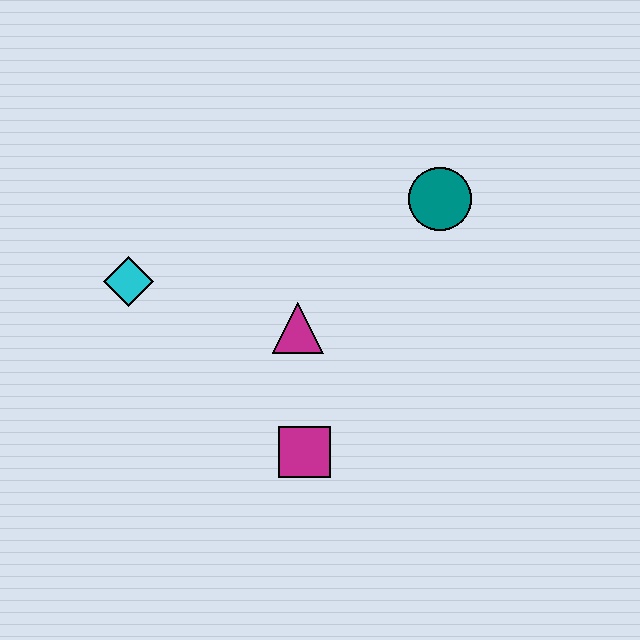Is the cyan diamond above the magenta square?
Yes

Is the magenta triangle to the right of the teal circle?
No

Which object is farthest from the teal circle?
The cyan diamond is farthest from the teal circle.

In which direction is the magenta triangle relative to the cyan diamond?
The magenta triangle is to the right of the cyan diamond.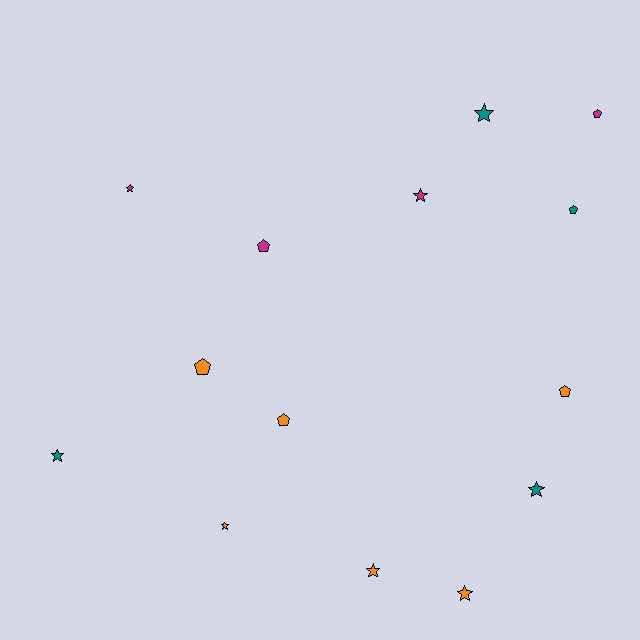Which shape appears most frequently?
Star, with 8 objects.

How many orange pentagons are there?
There are 3 orange pentagons.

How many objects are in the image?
There are 14 objects.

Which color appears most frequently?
Orange, with 6 objects.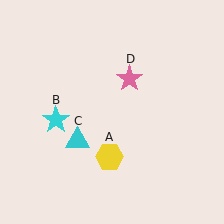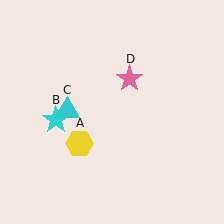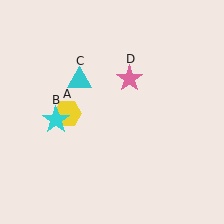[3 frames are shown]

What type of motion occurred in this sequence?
The yellow hexagon (object A), cyan triangle (object C) rotated clockwise around the center of the scene.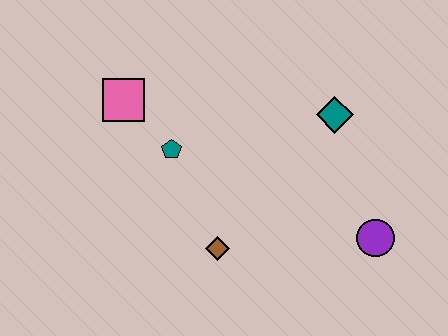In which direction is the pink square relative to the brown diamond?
The pink square is above the brown diamond.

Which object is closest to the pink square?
The teal pentagon is closest to the pink square.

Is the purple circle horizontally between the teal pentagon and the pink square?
No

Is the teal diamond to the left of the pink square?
No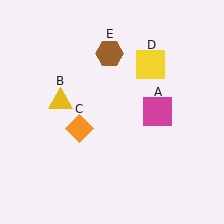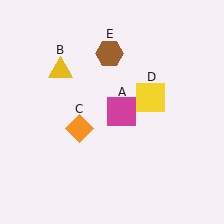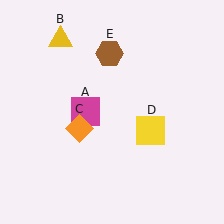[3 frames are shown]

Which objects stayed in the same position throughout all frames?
Orange diamond (object C) and brown hexagon (object E) remained stationary.